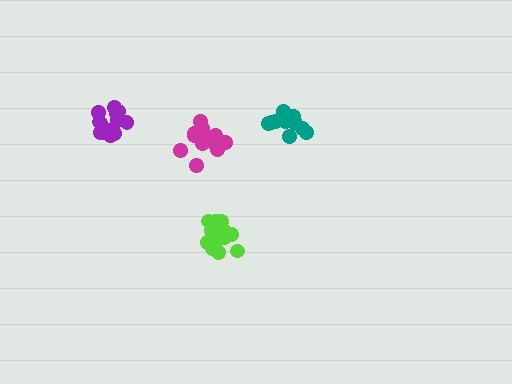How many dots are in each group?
Group 1: 11 dots, Group 2: 14 dots, Group 3: 13 dots, Group 4: 12 dots (50 total).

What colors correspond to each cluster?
The clusters are colored: teal, lime, purple, magenta.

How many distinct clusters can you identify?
There are 4 distinct clusters.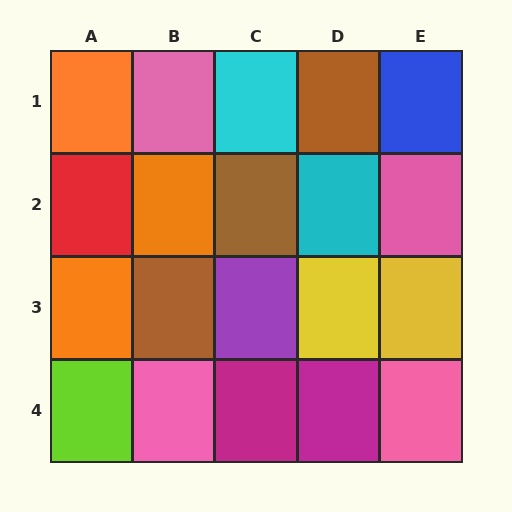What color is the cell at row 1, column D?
Brown.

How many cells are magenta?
2 cells are magenta.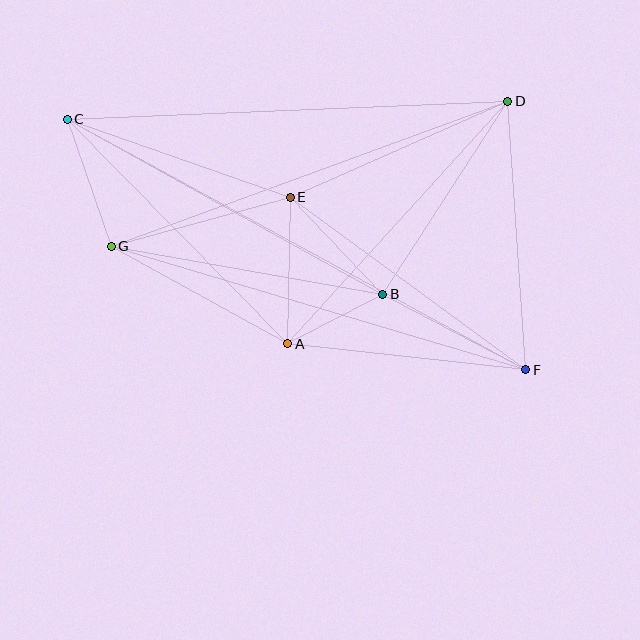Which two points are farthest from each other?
Points C and F are farthest from each other.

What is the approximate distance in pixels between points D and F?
The distance between D and F is approximately 269 pixels.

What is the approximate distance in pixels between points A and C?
The distance between A and C is approximately 315 pixels.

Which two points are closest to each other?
Points A and B are closest to each other.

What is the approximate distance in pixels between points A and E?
The distance between A and E is approximately 146 pixels.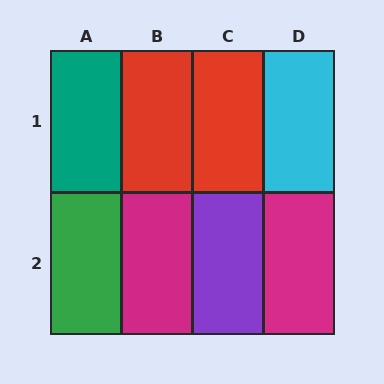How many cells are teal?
1 cell is teal.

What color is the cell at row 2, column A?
Green.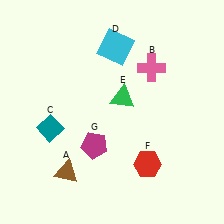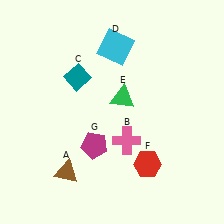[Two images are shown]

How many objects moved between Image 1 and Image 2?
2 objects moved between the two images.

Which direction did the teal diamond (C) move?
The teal diamond (C) moved up.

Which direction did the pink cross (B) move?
The pink cross (B) moved down.